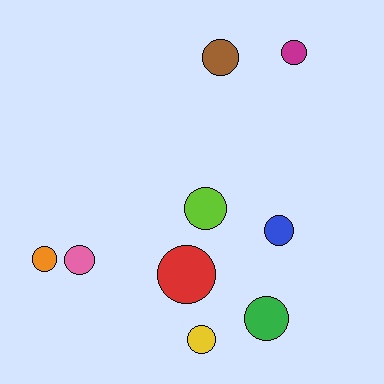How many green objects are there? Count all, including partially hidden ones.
There is 1 green object.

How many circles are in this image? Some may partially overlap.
There are 9 circles.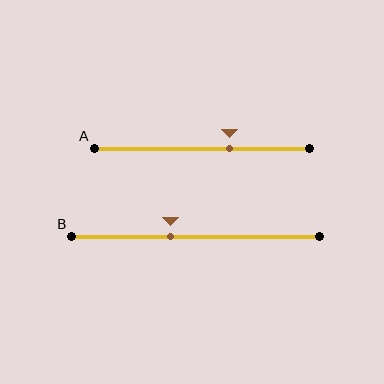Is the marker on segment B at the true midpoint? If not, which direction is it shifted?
No, the marker on segment B is shifted to the left by about 10% of the segment length.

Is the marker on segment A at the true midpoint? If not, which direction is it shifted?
No, the marker on segment A is shifted to the right by about 13% of the segment length.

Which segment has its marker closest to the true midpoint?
Segment B has its marker closest to the true midpoint.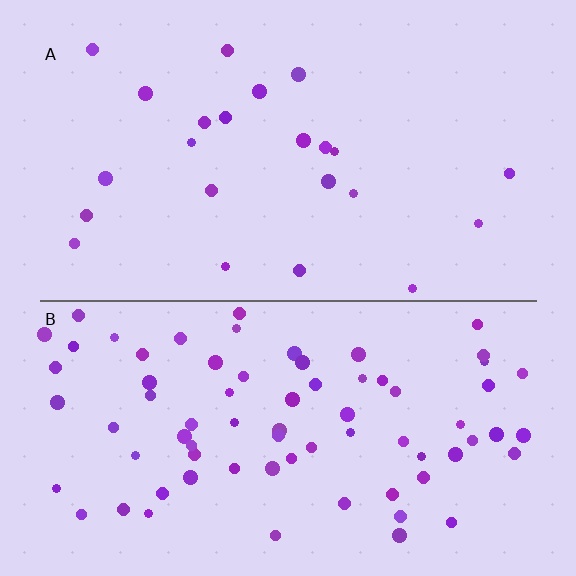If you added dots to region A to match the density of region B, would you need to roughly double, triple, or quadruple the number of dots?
Approximately triple.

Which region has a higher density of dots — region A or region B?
B (the bottom).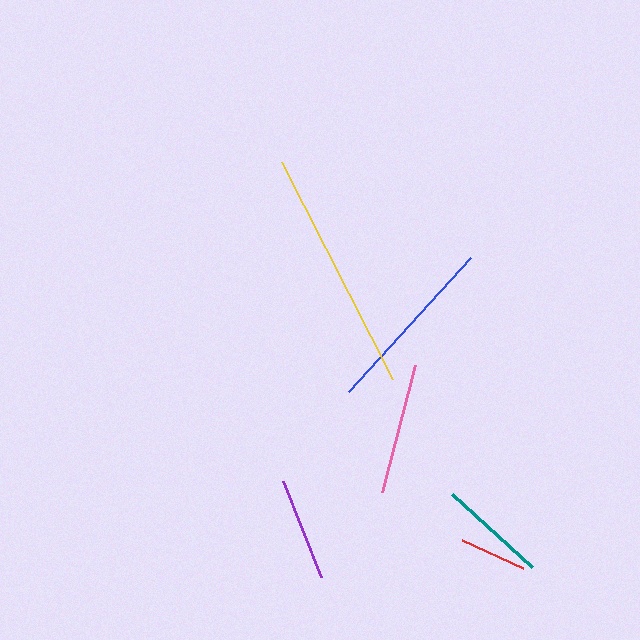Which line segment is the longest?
The yellow line is the longest at approximately 244 pixels.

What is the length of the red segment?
The red segment is approximately 68 pixels long.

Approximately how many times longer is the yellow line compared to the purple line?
The yellow line is approximately 2.4 times the length of the purple line.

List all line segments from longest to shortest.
From longest to shortest: yellow, blue, pink, teal, purple, red.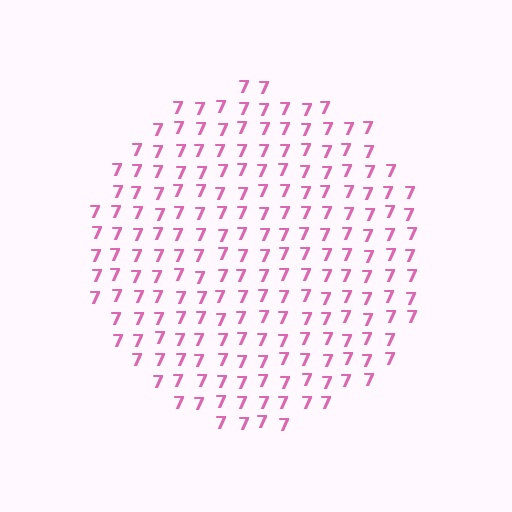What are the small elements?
The small elements are digit 7's.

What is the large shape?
The large shape is a circle.